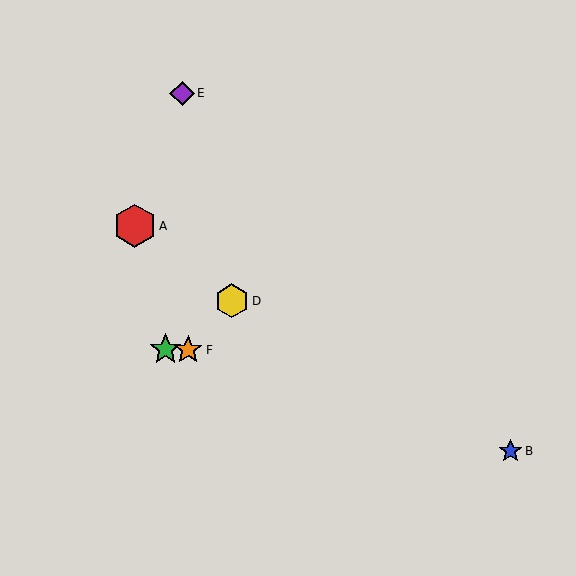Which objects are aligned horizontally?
Objects C, F are aligned horizontally.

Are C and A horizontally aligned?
No, C is at y≈350 and A is at y≈226.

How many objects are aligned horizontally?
2 objects (C, F) are aligned horizontally.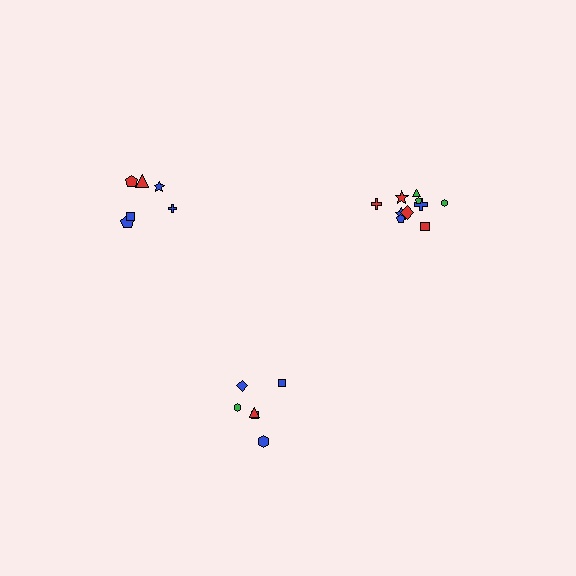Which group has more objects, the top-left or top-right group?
The top-right group.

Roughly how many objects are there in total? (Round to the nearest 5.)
Roughly 20 objects in total.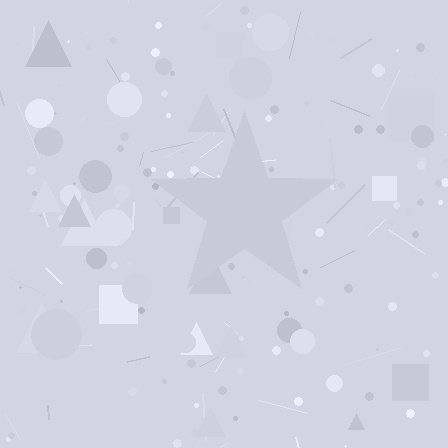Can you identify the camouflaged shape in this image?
The camouflaged shape is a star.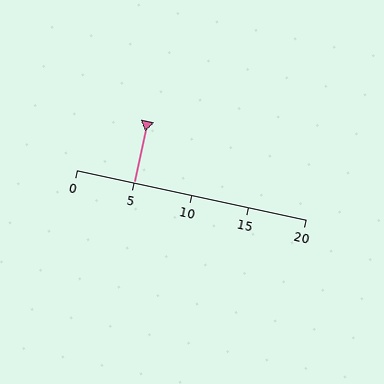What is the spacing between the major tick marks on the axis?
The major ticks are spaced 5 apart.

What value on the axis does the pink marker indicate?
The marker indicates approximately 5.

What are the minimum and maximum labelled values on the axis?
The axis runs from 0 to 20.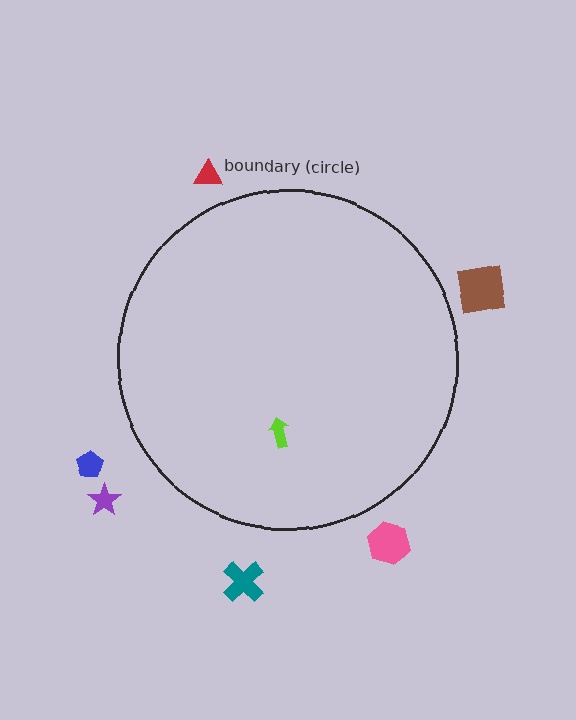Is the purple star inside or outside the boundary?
Outside.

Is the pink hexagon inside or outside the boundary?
Outside.